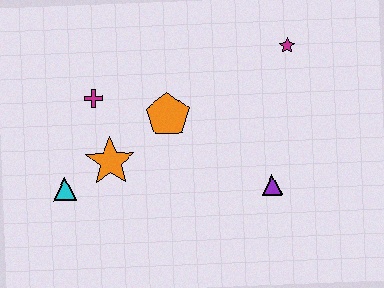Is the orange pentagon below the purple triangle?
No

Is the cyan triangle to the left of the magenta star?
Yes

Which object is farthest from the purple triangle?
The cyan triangle is farthest from the purple triangle.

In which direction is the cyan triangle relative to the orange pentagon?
The cyan triangle is to the left of the orange pentagon.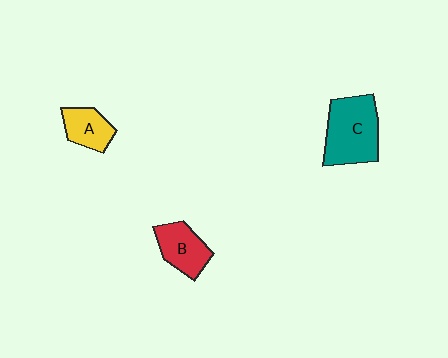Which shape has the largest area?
Shape C (teal).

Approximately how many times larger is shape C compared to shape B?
Approximately 1.6 times.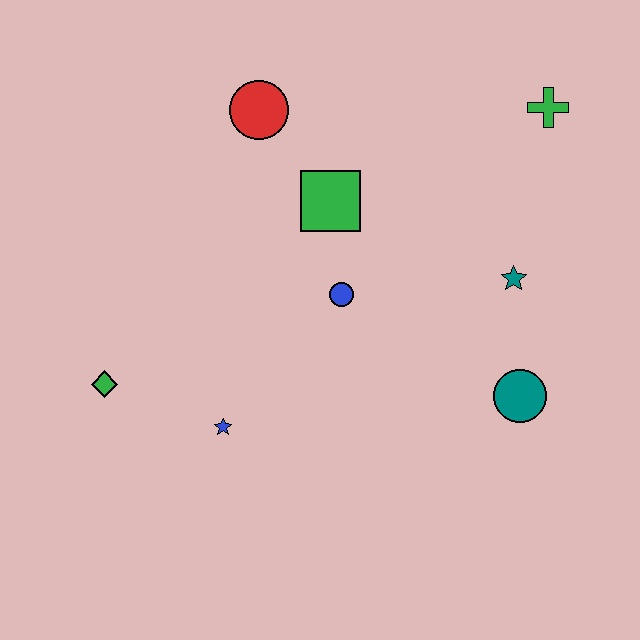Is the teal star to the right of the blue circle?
Yes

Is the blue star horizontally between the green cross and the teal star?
No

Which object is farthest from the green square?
The green diamond is farthest from the green square.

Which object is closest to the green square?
The blue circle is closest to the green square.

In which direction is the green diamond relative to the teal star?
The green diamond is to the left of the teal star.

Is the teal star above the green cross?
No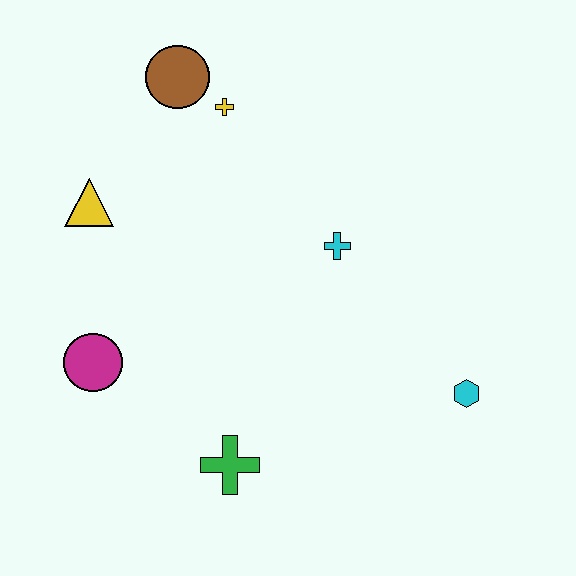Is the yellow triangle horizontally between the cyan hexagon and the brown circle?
No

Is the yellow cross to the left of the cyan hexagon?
Yes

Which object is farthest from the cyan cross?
The magenta circle is farthest from the cyan cross.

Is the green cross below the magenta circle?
Yes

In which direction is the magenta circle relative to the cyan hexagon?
The magenta circle is to the left of the cyan hexagon.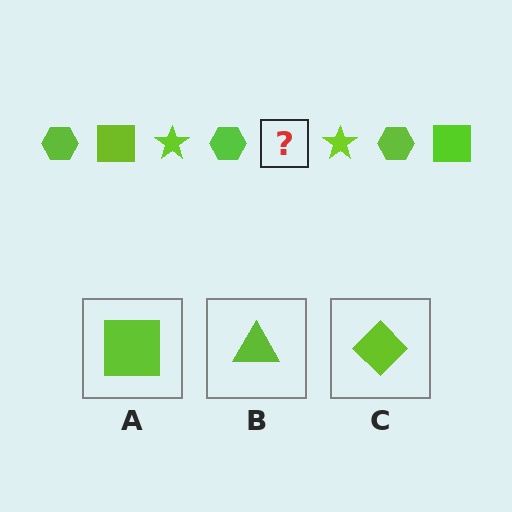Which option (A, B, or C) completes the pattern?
A.